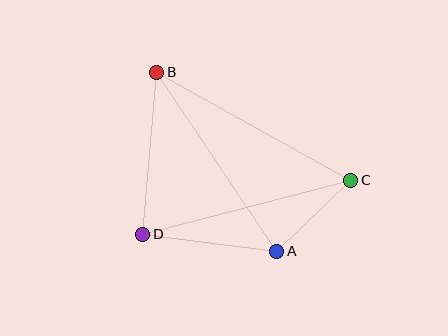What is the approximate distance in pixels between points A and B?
The distance between A and B is approximately 216 pixels.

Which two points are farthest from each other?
Points B and C are farthest from each other.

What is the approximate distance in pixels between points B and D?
The distance between B and D is approximately 163 pixels.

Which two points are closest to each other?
Points A and C are closest to each other.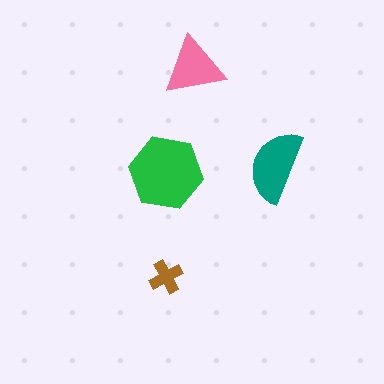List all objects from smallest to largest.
The brown cross, the pink triangle, the teal semicircle, the green hexagon.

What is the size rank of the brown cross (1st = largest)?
4th.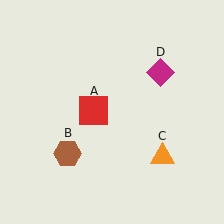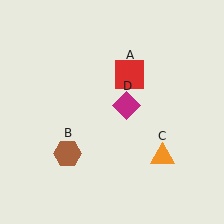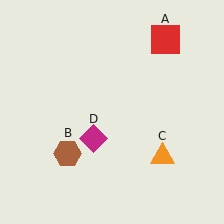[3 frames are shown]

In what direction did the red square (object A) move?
The red square (object A) moved up and to the right.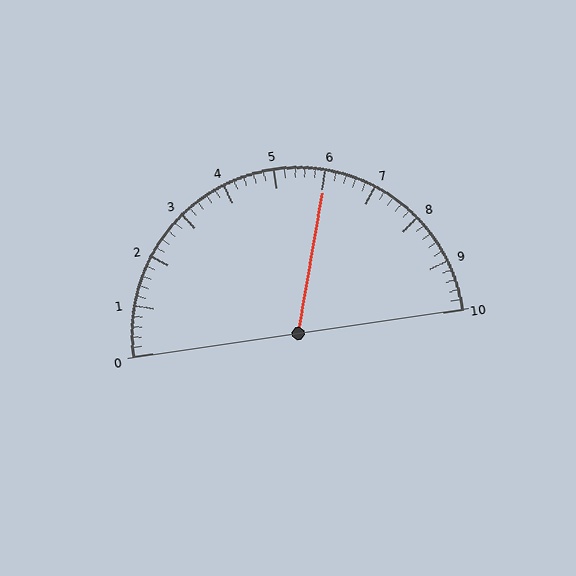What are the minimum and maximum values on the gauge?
The gauge ranges from 0 to 10.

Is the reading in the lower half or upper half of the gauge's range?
The reading is in the upper half of the range (0 to 10).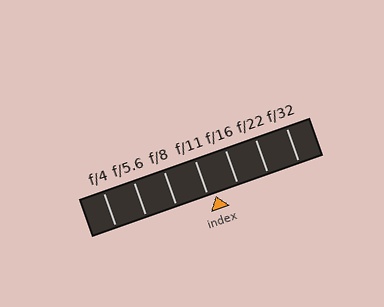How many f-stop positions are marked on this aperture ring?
There are 7 f-stop positions marked.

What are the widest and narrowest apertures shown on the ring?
The widest aperture shown is f/4 and the narrowest is f/32.